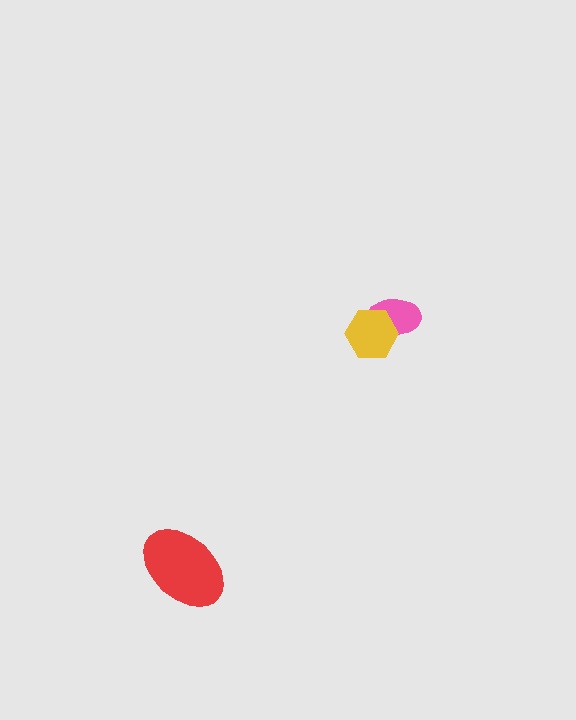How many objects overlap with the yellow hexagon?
1 object overlaps with the yellow hexagon.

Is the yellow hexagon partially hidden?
No, no other shape covers it.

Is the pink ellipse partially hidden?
Yes, it is partially covered by another shape.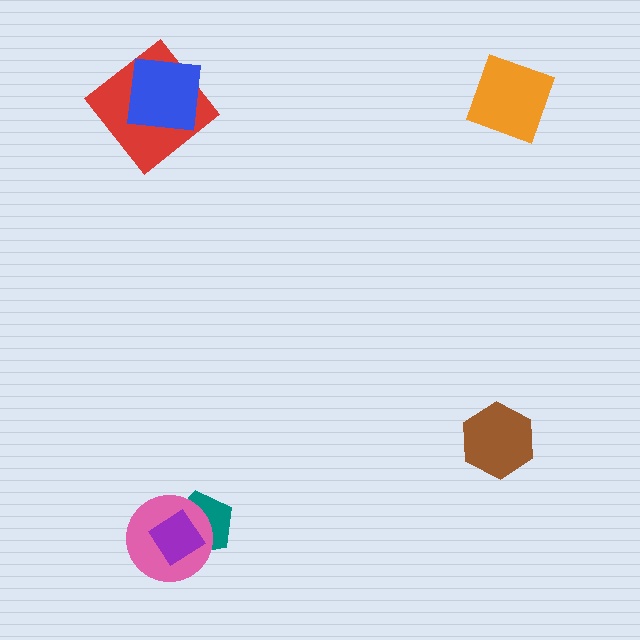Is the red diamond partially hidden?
Yes, it is partially covered by another shape.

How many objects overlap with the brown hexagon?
0 objects overlap with the brown hexagon.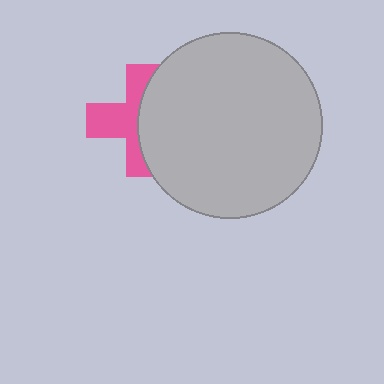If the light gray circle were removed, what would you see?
You would see the complete pink cross.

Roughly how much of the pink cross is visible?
About half of it is visible (roughly 51%).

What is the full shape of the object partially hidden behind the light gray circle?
The partially hidden object is a pink cross.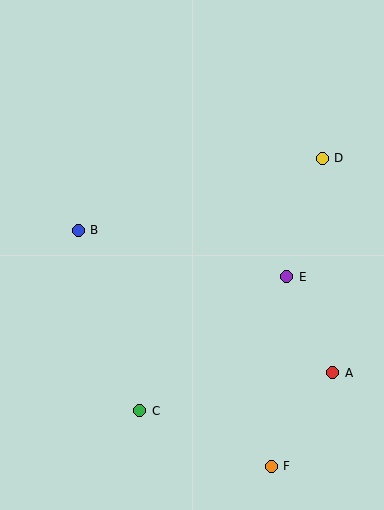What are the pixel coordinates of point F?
Point F is at (271, 466).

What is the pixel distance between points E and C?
The distance between E and C is 199 pixels.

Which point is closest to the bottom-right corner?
Point F is closest to the bottom-right corner.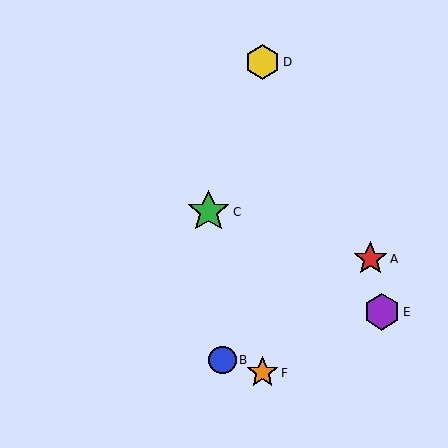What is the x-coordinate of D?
Object D is at x≈263.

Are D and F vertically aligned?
Yes, both are at x≈263.